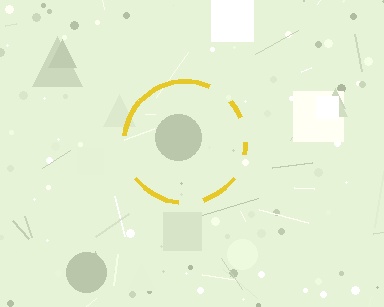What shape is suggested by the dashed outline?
The dashed outline suggests a circle.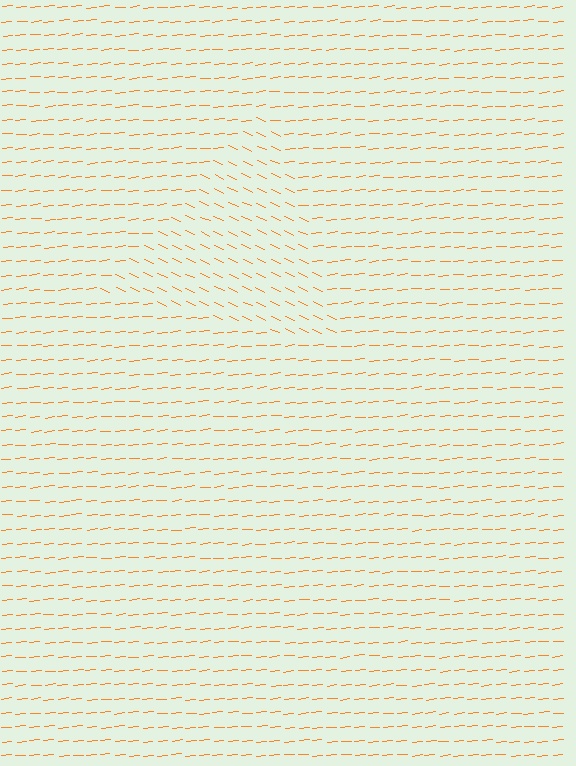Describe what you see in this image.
The image is filled with small orange line segments. A triangle region in the image has lines oriented differently from the surrounding lines, creating a visible texture boundary.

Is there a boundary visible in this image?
Yes, there is a texture boundary formed by a change in line orientation.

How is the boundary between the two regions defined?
The boundary is defined purely by a change in line orientation (approximately 30 degrees difference). All lines are the same color and thickness.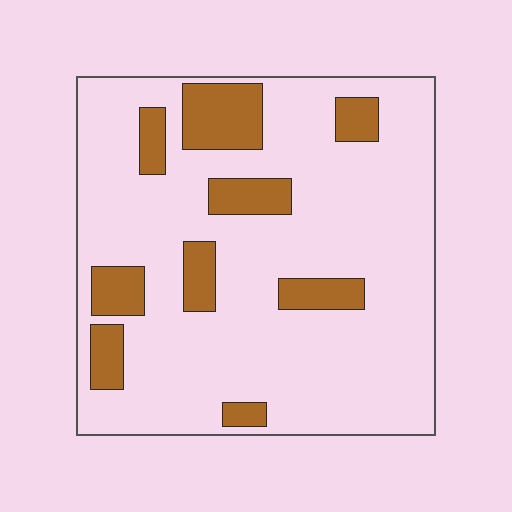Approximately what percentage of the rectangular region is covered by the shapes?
Approximately 20%.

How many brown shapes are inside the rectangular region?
9.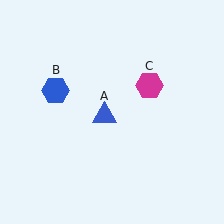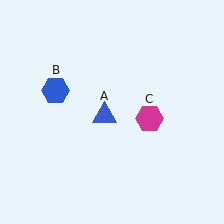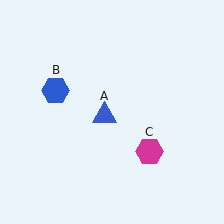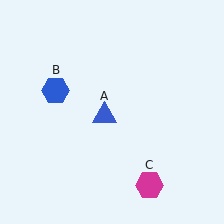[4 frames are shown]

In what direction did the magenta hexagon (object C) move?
The magenta hexagon (object C) moved down.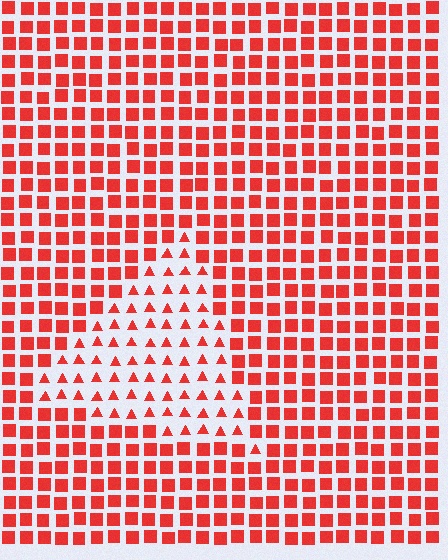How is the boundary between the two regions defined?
The boundary is defined by a change in element shape: triangles inside vs. squares outside. All elements share the same color and spacing.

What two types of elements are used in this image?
The image uses triangles inside the triangle region and squares outside it.